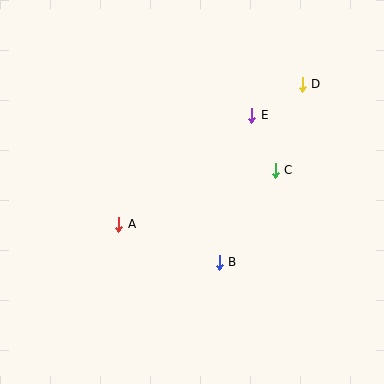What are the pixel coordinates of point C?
Point C is at (275, 170).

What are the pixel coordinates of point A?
Point A is at (119, 224).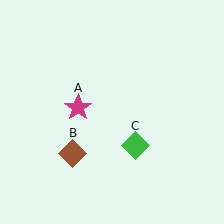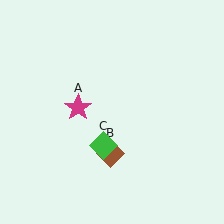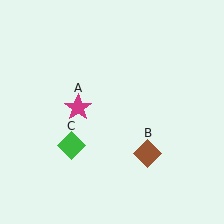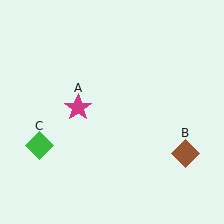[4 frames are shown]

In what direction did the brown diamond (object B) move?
The brown diamond (object B) moved right.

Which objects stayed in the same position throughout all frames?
Magenta star (object A) remained stationary.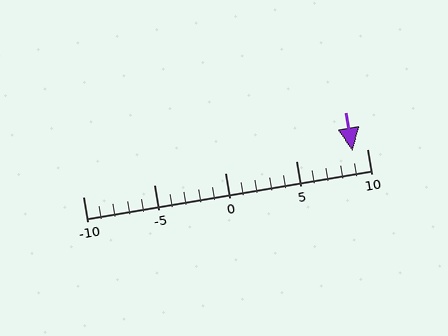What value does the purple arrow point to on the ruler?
The purple arrow points to approximately 9.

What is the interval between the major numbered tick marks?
The major tick marks are spaced 5 units apart.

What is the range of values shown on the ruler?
The ruler shows values from -10 to 10.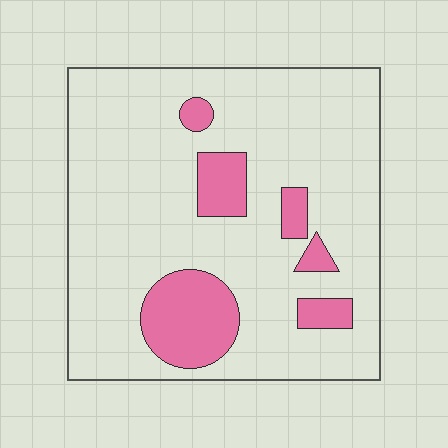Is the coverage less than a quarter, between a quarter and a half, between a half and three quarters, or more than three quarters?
Less than a quarter.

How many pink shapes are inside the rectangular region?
6.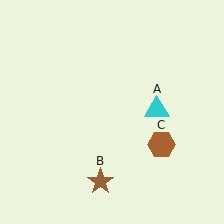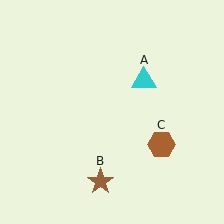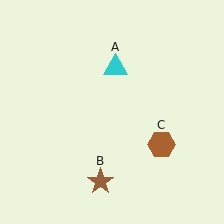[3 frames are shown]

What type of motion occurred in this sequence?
The cyan triangle (object A) rotated counterclockwise around the center of the scene.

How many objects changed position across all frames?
1 object changed position: cyan triangle (object A).